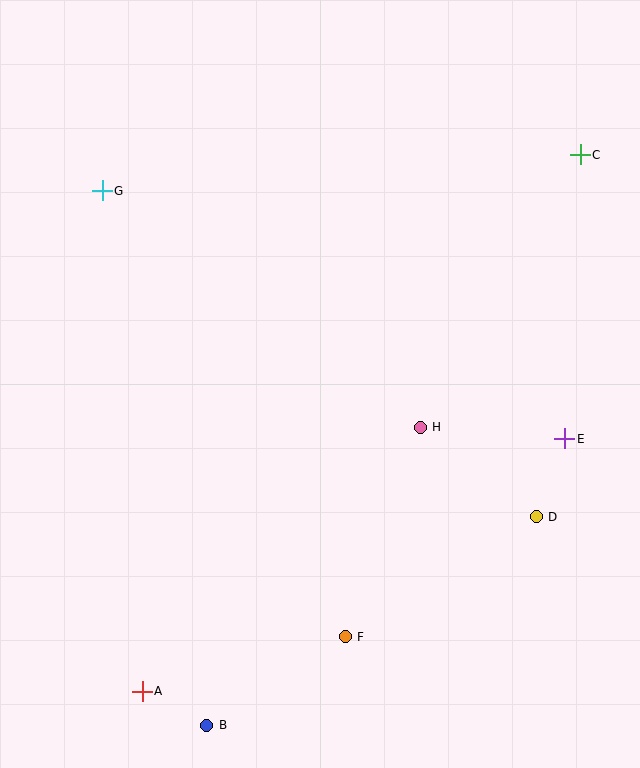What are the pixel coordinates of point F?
Point F is at (345, 637).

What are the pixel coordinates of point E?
Point E is at (565, 439).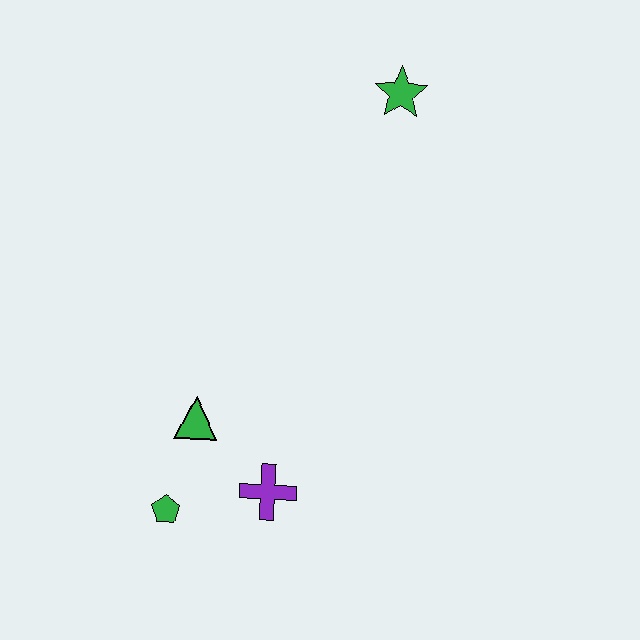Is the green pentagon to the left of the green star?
Yes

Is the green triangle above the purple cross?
Yes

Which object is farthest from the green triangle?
The green star is farthest from the green triangle.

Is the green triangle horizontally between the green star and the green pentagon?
Yes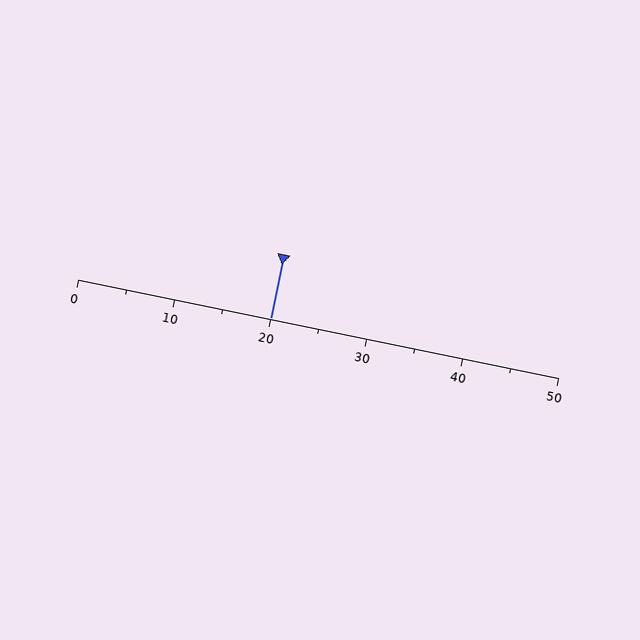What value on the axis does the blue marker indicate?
The marker indicates approximately 20.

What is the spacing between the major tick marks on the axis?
The major ticks are spaced 10 apart.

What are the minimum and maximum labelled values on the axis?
The axis runs from 0 to 50.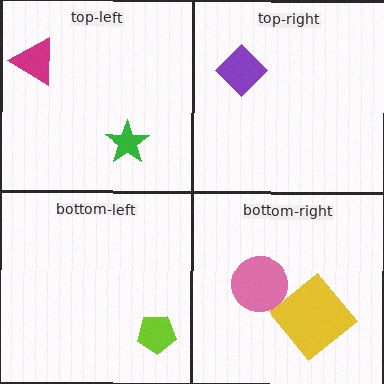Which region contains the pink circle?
The bottom-right region.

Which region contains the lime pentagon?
The bottom-left region.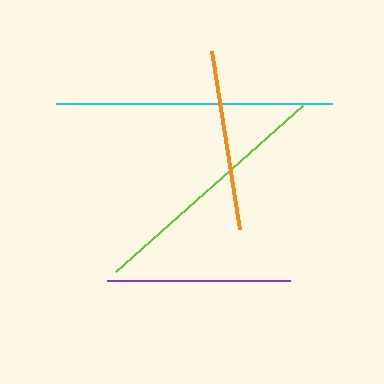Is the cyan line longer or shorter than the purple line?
The cyan line is longer than the purple line.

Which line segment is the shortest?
The orange line is the shortest at approximately 180 pixels.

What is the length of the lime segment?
The lime segment is approximately 249 pixels long.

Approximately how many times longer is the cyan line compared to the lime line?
The cyan line is approximately 1.1 times the length of the lime line.